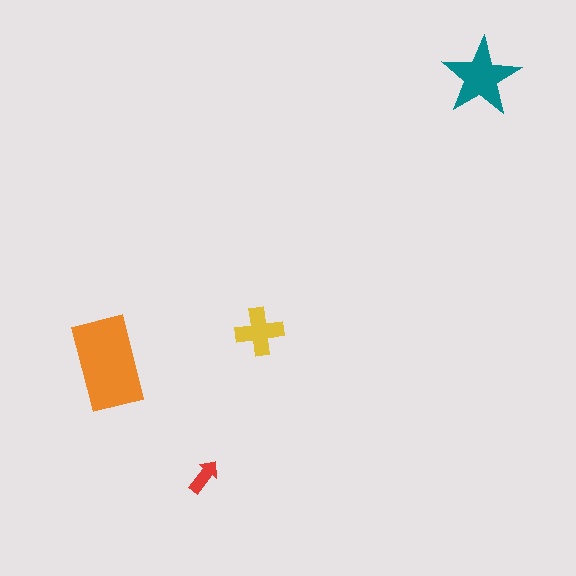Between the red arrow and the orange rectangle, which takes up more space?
The orange rectangle.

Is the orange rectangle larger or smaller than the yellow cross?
Larger.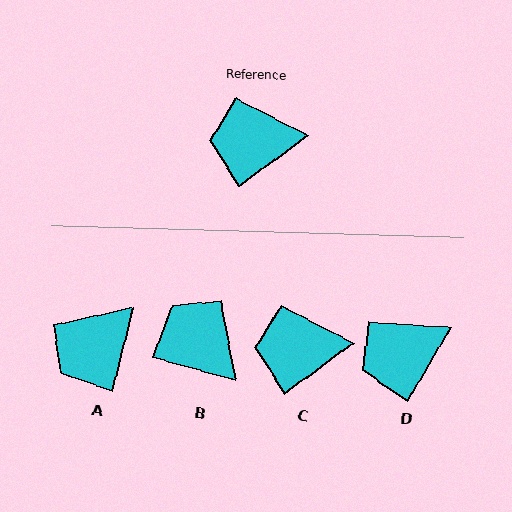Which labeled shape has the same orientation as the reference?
C.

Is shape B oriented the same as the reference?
No, it is off by about 52 degrees.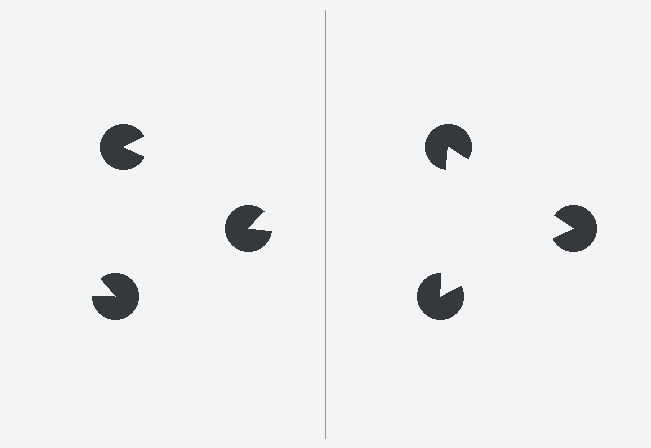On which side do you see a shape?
An illusory triangle appears on the right side. On the left side the wedge cuts are rotated, so no coherent shape forms.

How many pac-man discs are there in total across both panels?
6 — 3 on each side.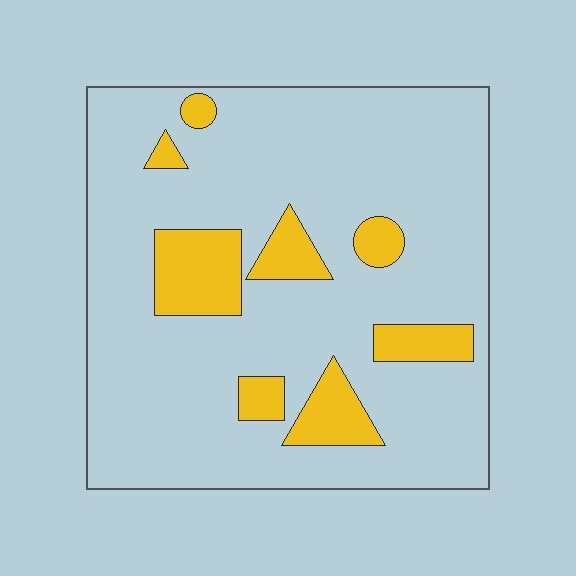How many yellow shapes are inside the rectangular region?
8.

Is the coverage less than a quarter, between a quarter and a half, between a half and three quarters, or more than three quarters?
Less than a quarter.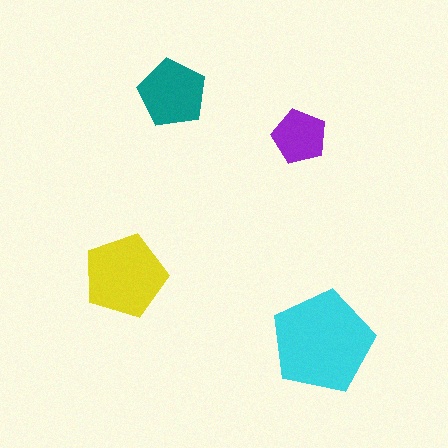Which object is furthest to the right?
The cyan pentagon is rightmost.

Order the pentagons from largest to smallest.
the cyan one, the yellow one, the teal one, the purple one.